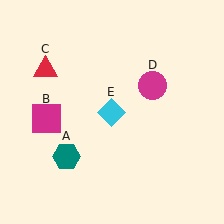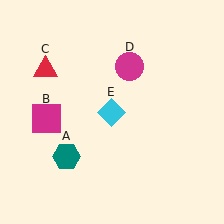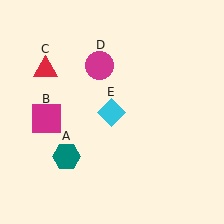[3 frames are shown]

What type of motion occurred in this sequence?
The magenta circle (object D) rotated counterclockwise around the center of the scene.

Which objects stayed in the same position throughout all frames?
Teal hexagon (object A) and magenta square (object B) and red triangle (object C) and cyan diamond (object E) remained stationary.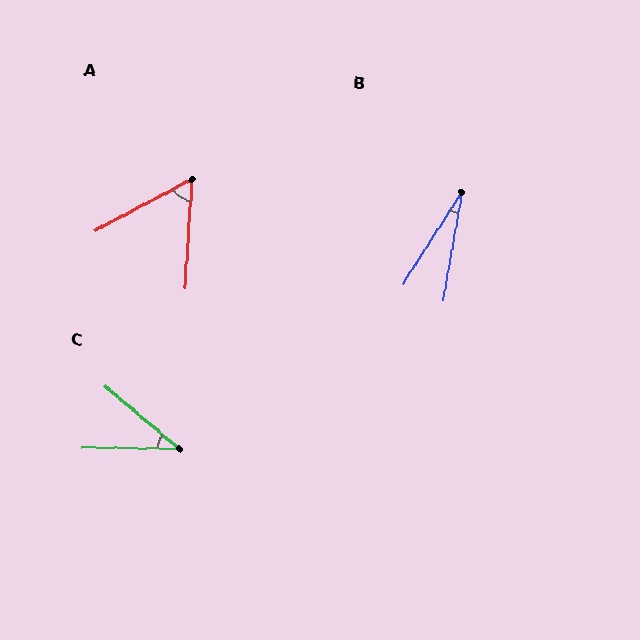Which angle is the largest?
A, at approximately 58 degrees.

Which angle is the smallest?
B, at approximately 23 degrees.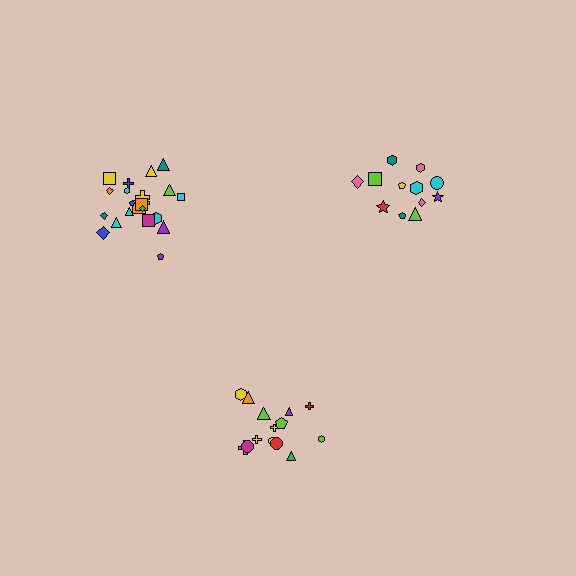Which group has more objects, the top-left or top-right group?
The top-left group.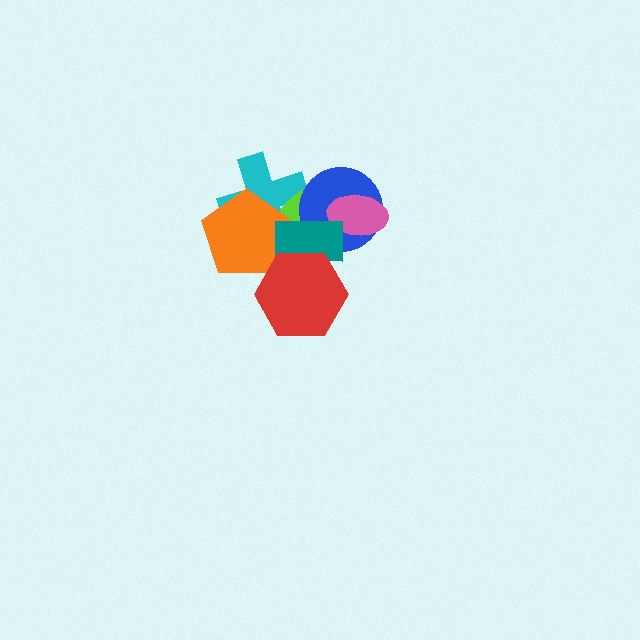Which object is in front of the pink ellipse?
The teal rectangle is in front of the pink ellipse.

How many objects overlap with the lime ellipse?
6 objects overlap with the lime ellipse.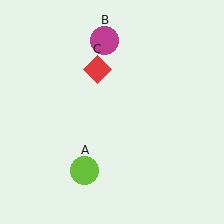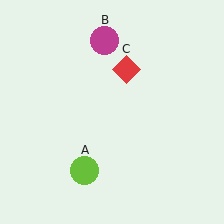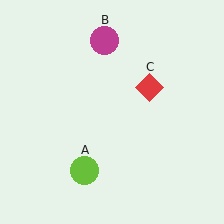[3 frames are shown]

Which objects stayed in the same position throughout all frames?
Lime circle (object A) and magenta circle (object B) remained stationary.